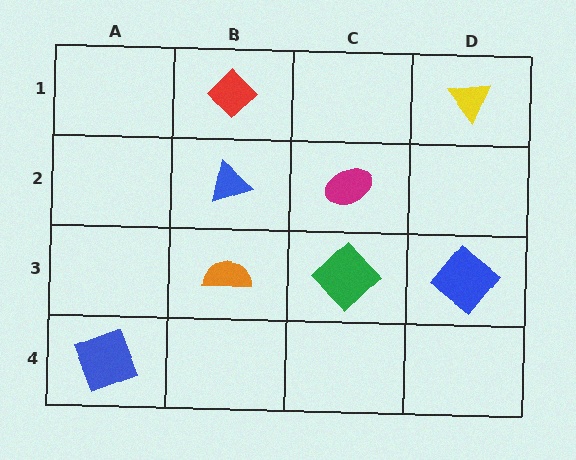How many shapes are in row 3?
3 shapes.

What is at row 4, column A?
A blue square.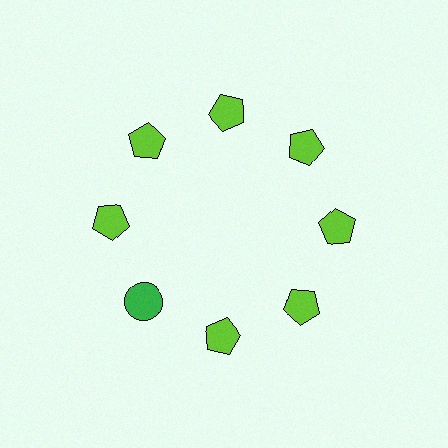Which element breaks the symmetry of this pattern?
The green circle at roughly the 8 o'clock position breaks the symmetry. All other shapes are lime pentagons.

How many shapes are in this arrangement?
There are 8 shapes arranged in a ring pattern.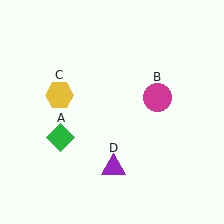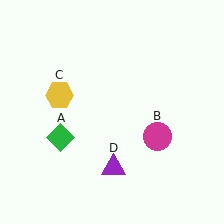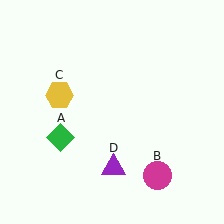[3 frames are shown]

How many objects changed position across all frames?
1 object changed position: magenta circle (object B).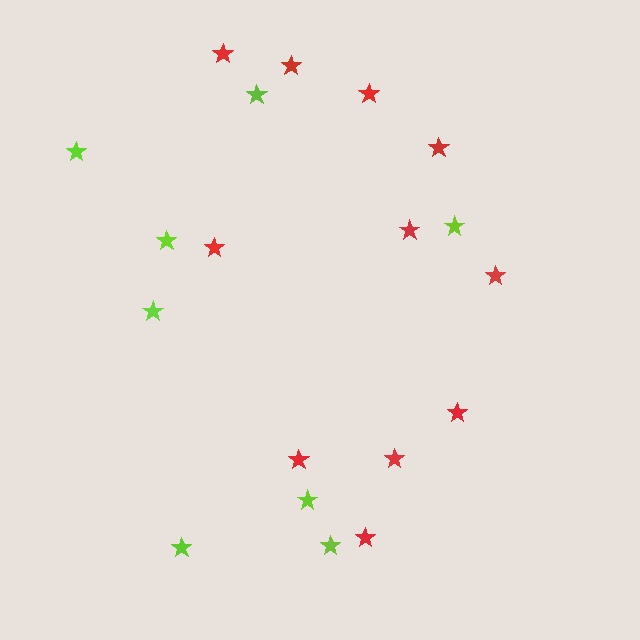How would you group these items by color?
There are 2 groups: one group of red stars (11) and one group of lime stars (8).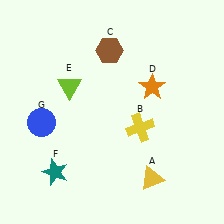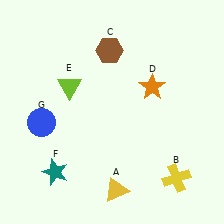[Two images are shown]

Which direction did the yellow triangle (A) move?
The yellow triangle (A) moved left.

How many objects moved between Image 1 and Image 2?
2 objects moved between the two images.